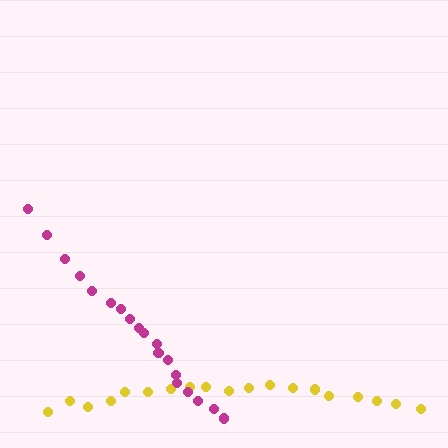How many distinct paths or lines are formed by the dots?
There are 2 distinct paths.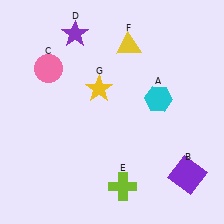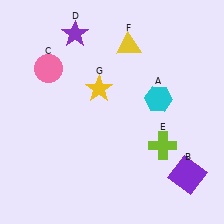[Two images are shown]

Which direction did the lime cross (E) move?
The lime cross (E) moved up.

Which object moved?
The lime cross (E) moved up.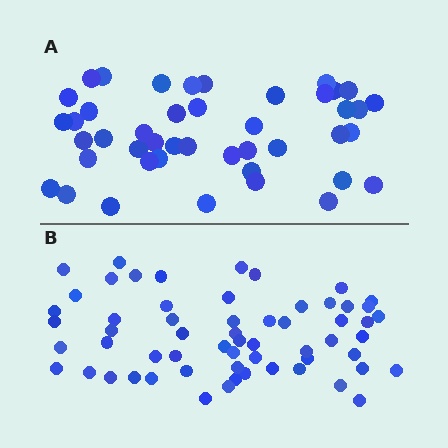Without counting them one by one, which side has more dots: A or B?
Region B (the bottom region) has more dots.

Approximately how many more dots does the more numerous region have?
Region B has approximately 15 more dots than region A.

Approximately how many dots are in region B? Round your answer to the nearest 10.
About 60 dots.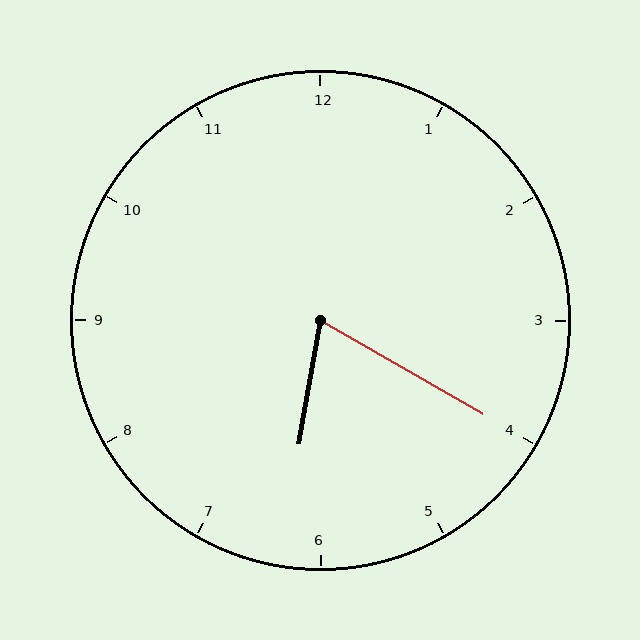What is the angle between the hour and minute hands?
Approximately 70 degrees.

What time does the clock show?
6:20.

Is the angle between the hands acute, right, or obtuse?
It is acute.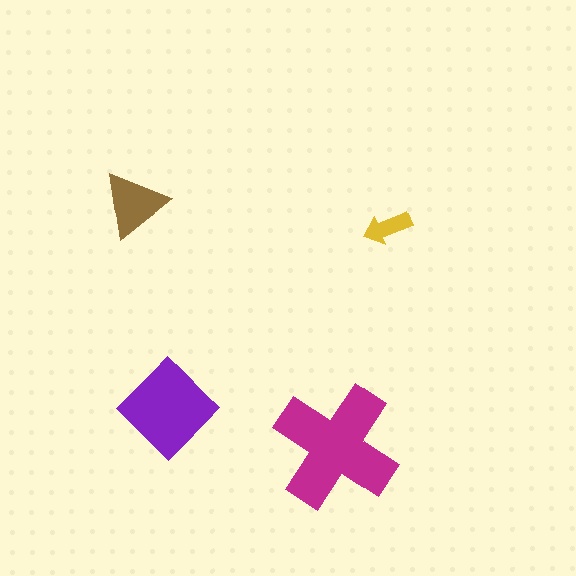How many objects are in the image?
There are 4 objects in the image.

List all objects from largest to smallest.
The magenta cross, the purple diamond, the brown triangle, the yellow arrow.